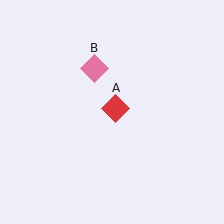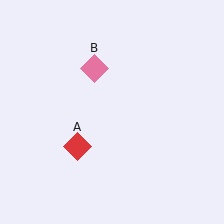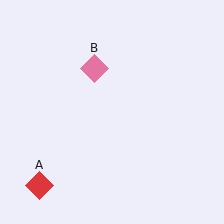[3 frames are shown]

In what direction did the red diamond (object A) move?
The red diamond (object A) moved down and to the left.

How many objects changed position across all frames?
1 object changed position: red diamond (object A).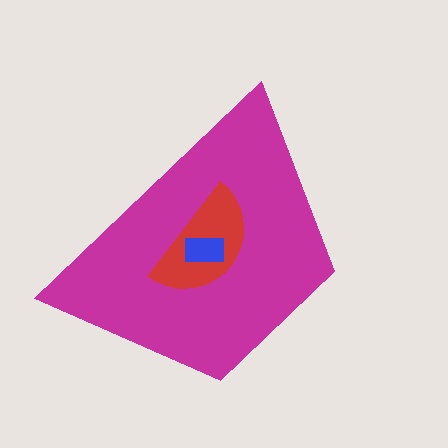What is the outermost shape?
The magenta trapezoid.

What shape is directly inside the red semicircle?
The blue rectangle.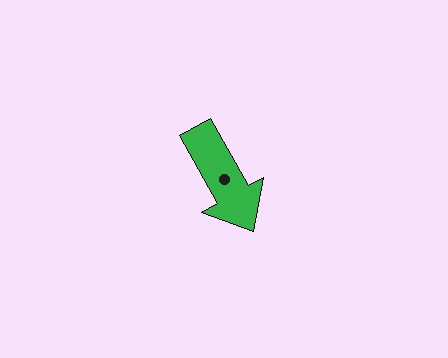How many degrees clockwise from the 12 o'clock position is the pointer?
Approximately 151 degrees.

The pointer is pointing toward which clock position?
Roughly 5 o'clock.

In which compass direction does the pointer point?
Southeast.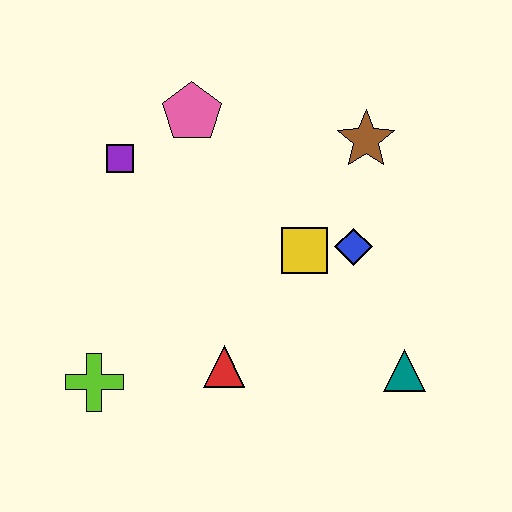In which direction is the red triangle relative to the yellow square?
The red triangle is below the yellow square.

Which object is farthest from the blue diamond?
The lime cross is farthest from the blue diamond.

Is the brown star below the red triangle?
No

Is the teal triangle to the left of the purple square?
No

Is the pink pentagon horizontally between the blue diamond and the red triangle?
No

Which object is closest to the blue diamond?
The yellow square is closest to the blue diamond.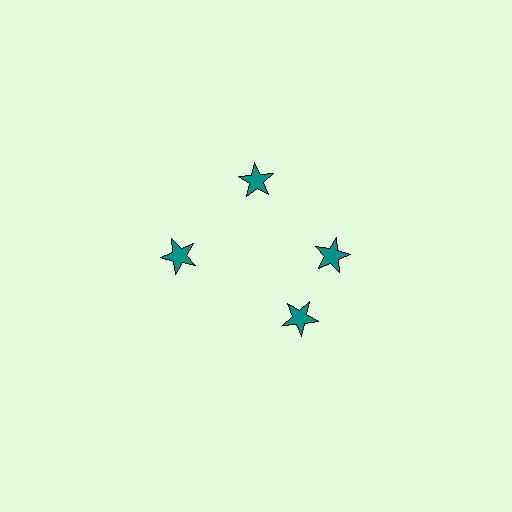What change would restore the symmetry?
The symmetry would be restored by rotating it back into even spacing with its neighbors so that all 4 stars sit at equal angles and equal distance from the center.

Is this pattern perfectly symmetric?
No. The 4 teal stars are arranged in a ring, but one element near the 6 o'clock position is rotated out of alignment along the ring, breaking the 4-fold rotational symmetry.